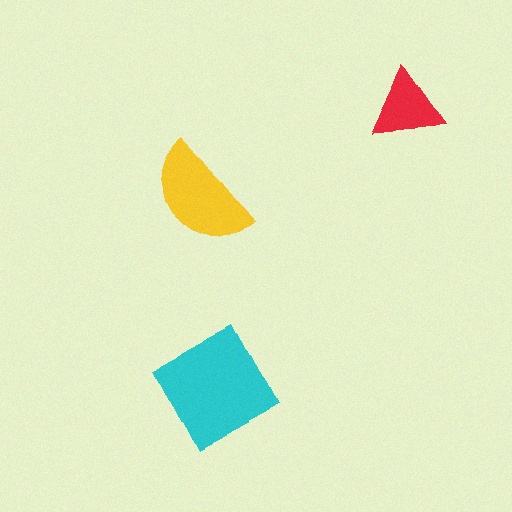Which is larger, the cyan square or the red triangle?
The cyan square.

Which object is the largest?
The cyan square.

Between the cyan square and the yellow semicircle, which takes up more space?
The cyan square.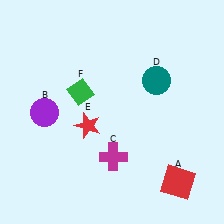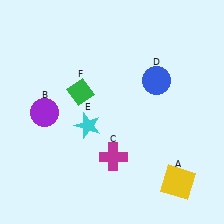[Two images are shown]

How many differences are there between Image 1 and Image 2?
There are 3 differences between the two images.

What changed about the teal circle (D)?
In Image 1, D is teal. In Image 2, it changed to blue.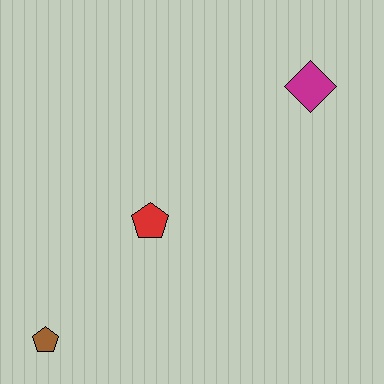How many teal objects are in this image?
There are no teal objects.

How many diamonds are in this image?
There is 1 diamond.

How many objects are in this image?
There are 3 objects.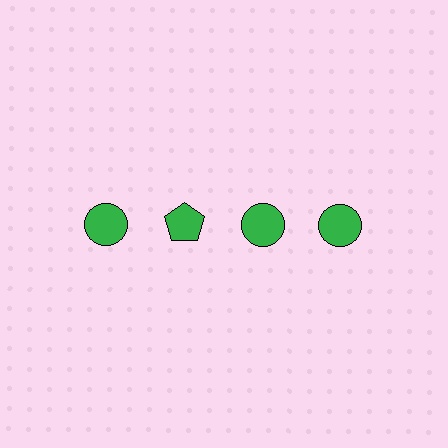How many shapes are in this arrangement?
There are 4 shapes arranged in a grid pattern.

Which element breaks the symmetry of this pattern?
The green pentagon in the top row, second from left column breaks the symmetry. All other shapes are green circles.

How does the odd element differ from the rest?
It has a different shape: pentagon instead of circle.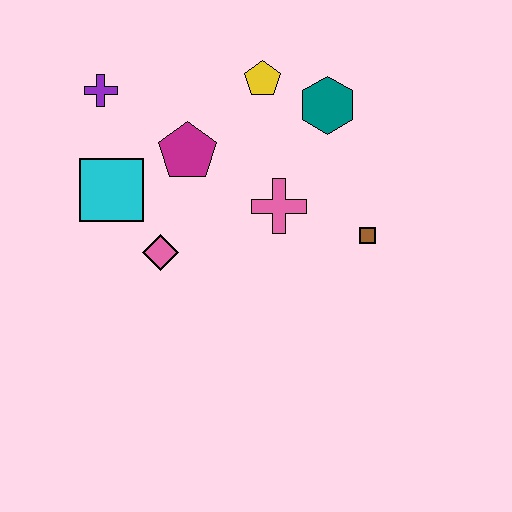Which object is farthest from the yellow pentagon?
The pink diamond is farthest from the yellow pentagon.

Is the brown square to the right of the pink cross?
Yes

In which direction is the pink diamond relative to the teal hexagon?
The pink diamond is to the left of the teal hexagon.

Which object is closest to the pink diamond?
The cyan square is closest to the pink diamond.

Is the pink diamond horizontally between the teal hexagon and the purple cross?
Yes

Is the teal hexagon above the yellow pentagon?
No